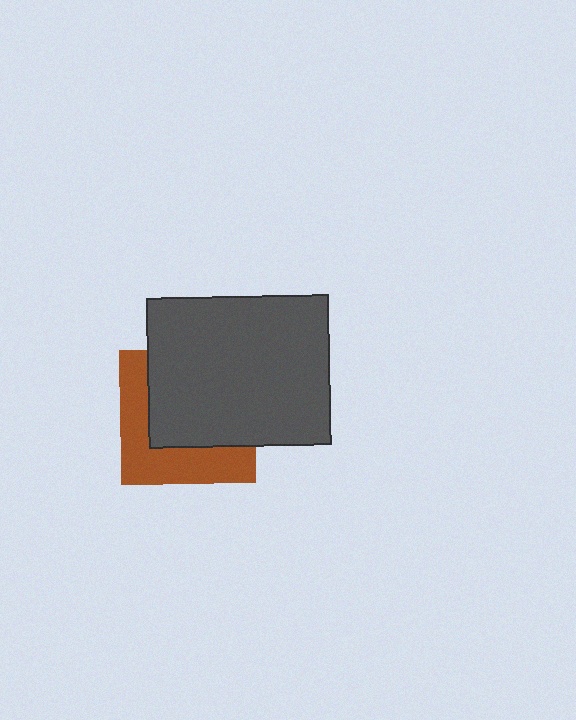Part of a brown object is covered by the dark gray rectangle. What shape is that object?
It is a square.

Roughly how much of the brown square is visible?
A small part of it is visible (roughly 42%).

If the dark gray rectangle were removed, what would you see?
You would see the complete brown square.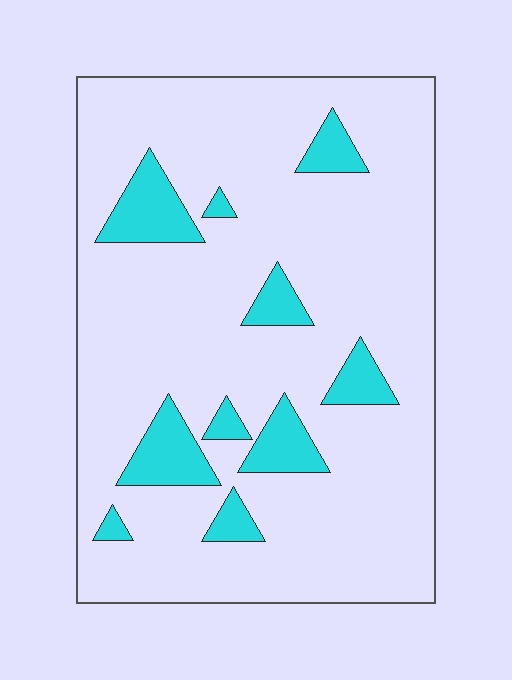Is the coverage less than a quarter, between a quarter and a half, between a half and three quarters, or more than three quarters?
Less than a quarter.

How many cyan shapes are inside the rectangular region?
10.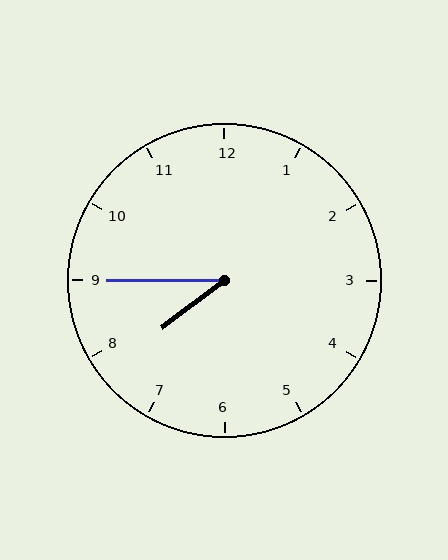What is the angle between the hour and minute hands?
Approximately 38 degrees.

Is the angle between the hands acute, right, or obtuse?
It is acute.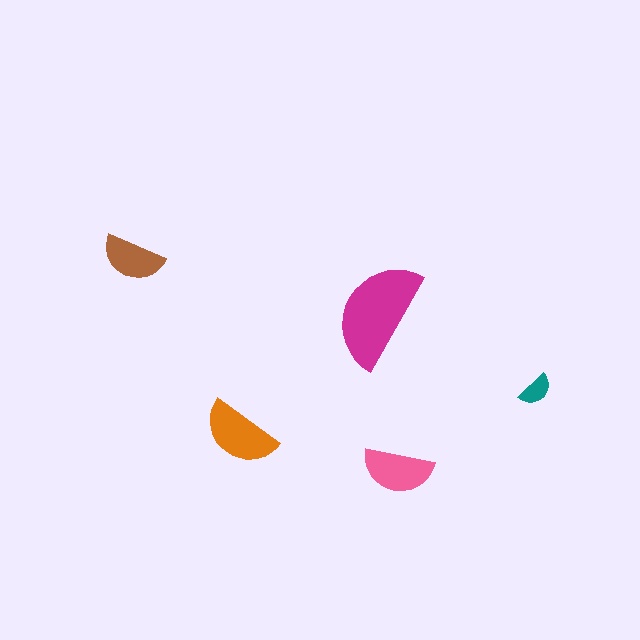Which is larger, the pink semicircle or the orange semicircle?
The orange one.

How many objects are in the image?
There are 5 objects in the image.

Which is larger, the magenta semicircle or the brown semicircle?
The magenta one.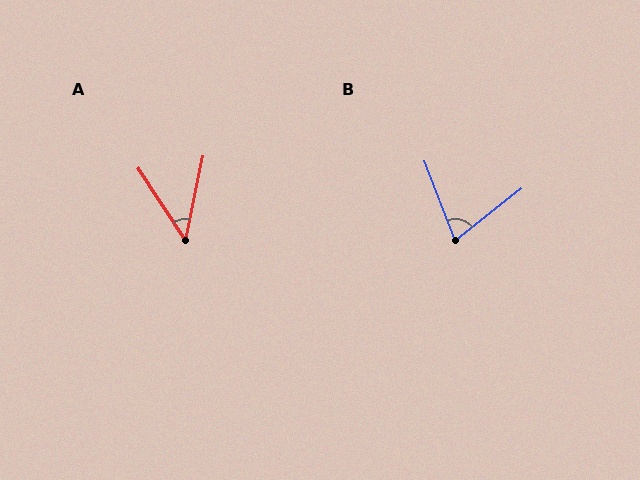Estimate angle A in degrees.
Approximately 45 degrees.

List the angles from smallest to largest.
A (45°), B (72°).